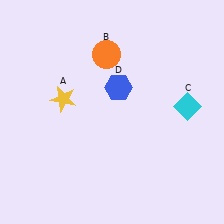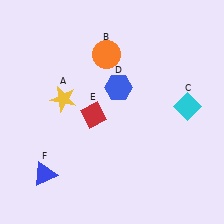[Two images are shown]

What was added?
A red diamond (E), a blue triangle (F) were added in Image 2.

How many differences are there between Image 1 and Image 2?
There are 2 differences between the two images.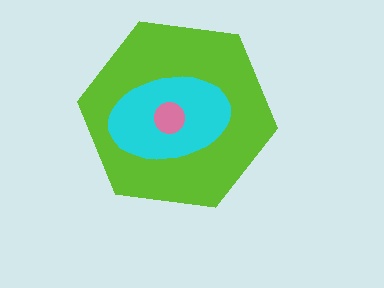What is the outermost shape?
The lime hexagon.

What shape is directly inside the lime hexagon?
The cyan ellipse.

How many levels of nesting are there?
3.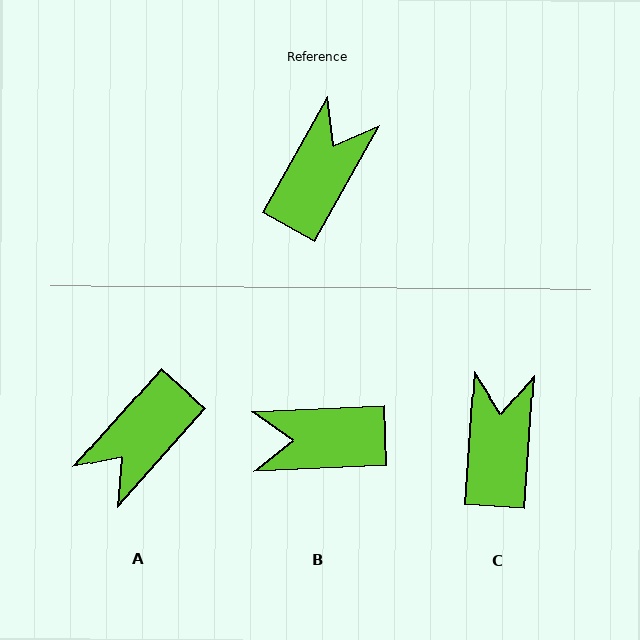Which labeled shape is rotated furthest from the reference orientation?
A, about 167 degrees away.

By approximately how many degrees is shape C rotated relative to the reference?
Approximately 25 degrees counter-clockwise.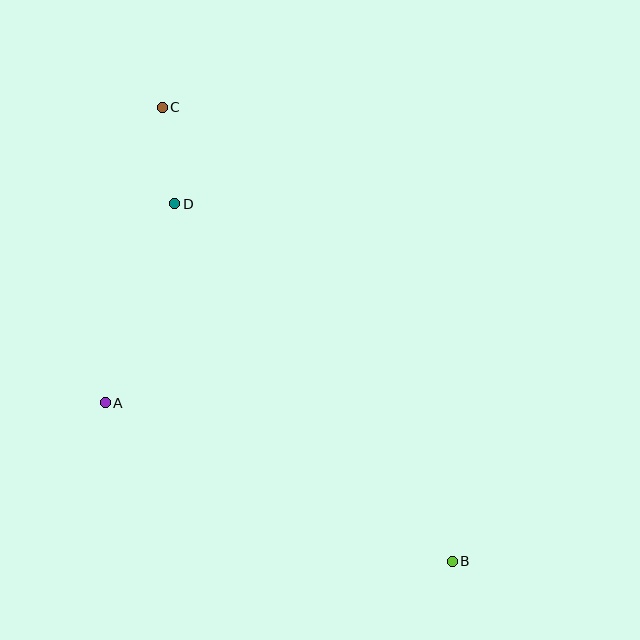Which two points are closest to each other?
Points C and D are closest to each other.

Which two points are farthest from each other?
Points B and C are farthest from each other.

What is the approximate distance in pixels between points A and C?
The distance between A and C is approximately 301 pixels.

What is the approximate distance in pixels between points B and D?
The distance between B and D is approximately 453 pixels.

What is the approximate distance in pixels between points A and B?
The distance between A and B is approximately 382 pixels.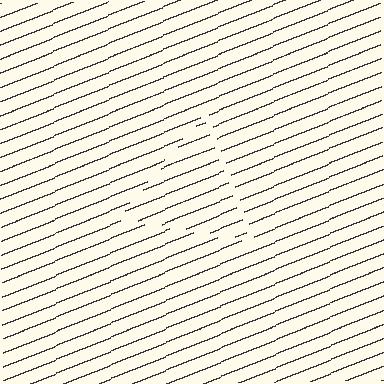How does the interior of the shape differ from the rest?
The interior of the shape contains the same grating, shifted by half a period — the contour is defined by the phase discontinuity where line-ends from the inner and outer gratings abut.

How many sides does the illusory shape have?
3 sides — the line-ends trace a triangle.